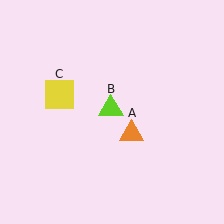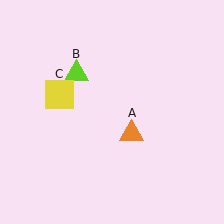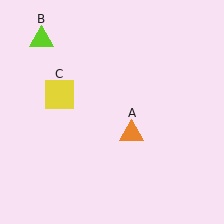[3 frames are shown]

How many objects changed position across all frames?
1 object changed position: lime triangle (object B).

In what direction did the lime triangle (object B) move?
The lime triangle (object B) moved up and to the left.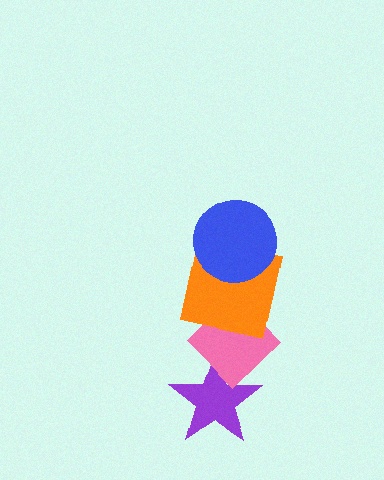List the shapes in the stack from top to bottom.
From top to bottom: the blue circle, the orange square, the pink diamond, the purple star.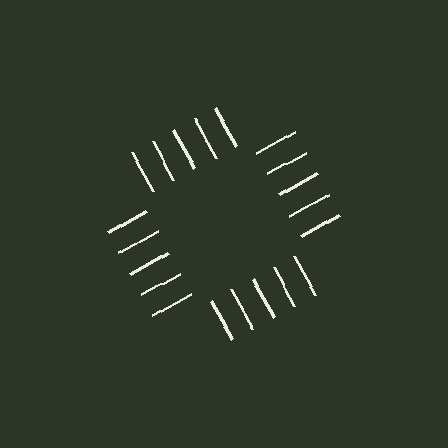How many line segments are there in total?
20 — 5 along each of the 4 edges.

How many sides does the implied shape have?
4 sides — the line-ends trace a square.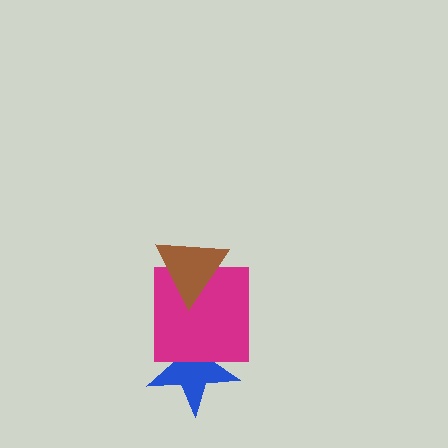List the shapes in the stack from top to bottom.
From top to bottom: the brown triangle, the magenta square, the blue star.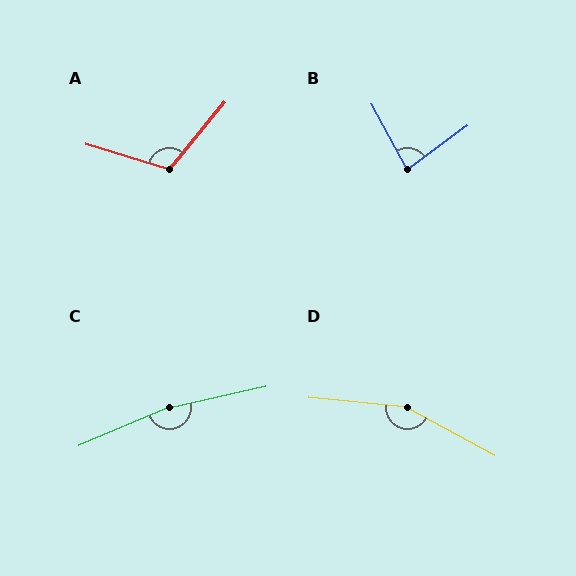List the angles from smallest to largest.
B (82°), A (113°), D (157°), C (170°).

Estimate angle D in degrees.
Approximately 157 degrees.